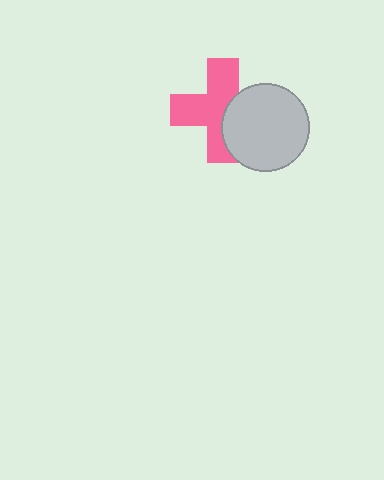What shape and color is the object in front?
The object in front is a light gray circle.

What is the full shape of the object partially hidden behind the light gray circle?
The partially hidden object is a pink cross.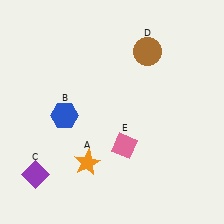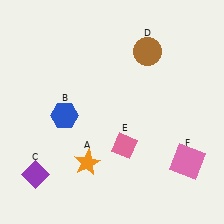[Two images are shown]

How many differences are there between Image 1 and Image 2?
There is 1 difference between the two images.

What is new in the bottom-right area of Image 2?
A pink square (F) was added in the bottom-right area of Image 2.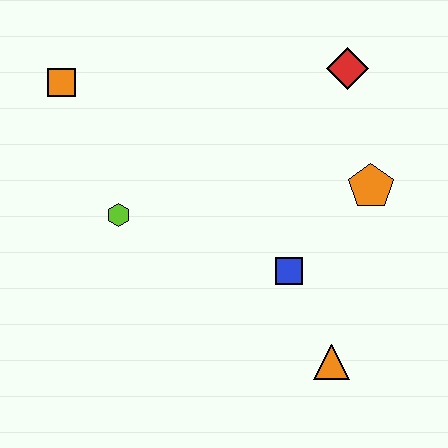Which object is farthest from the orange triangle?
The orange square is farthest from the orange triangle.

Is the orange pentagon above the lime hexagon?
Yes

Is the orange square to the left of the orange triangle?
Yes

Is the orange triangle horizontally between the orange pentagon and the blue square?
Yes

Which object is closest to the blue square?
The orange triangle is closest to the blue square.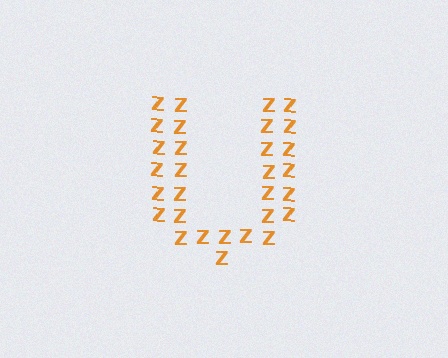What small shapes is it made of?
It is made of small letter Z's.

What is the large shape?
The large shape is the letter U.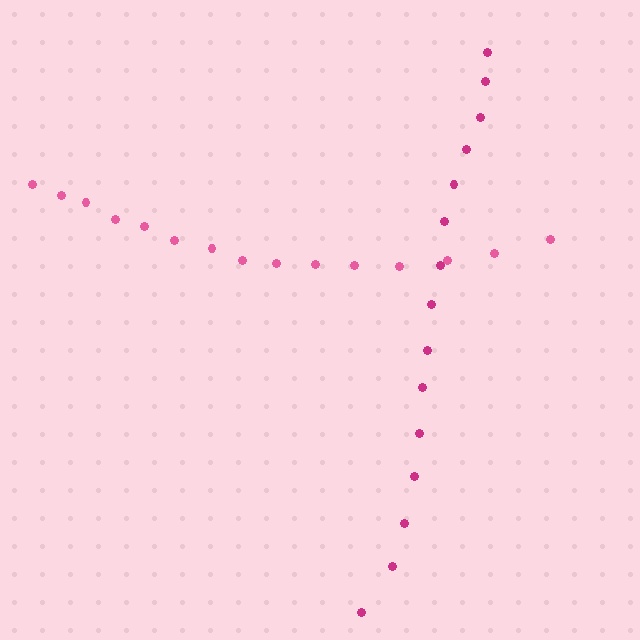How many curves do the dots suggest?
There are 2 distinct paths.